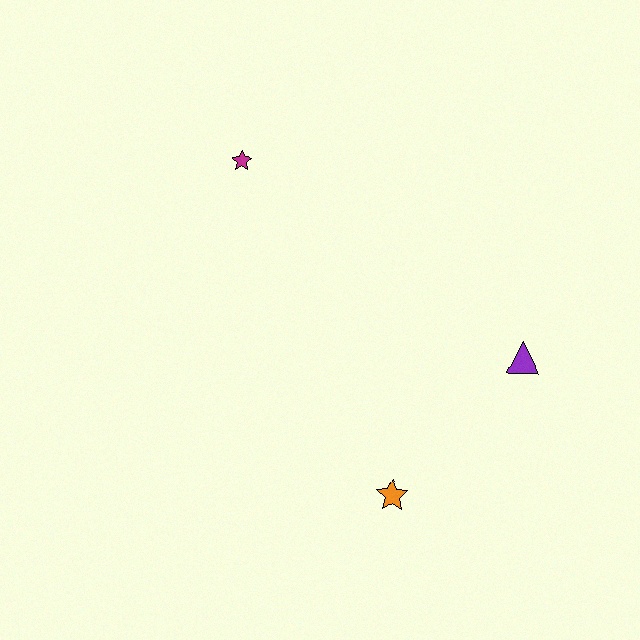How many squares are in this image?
There are no squares.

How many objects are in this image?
There are 3 objects.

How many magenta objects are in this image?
There is 1 magenta object.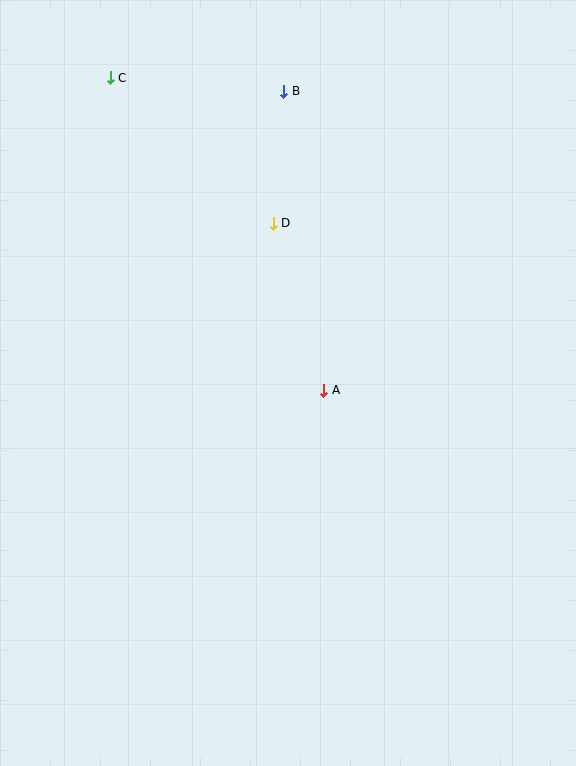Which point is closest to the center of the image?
Point A at (324, 390) is closest to the center.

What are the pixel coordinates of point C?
Point C is at (110, 78).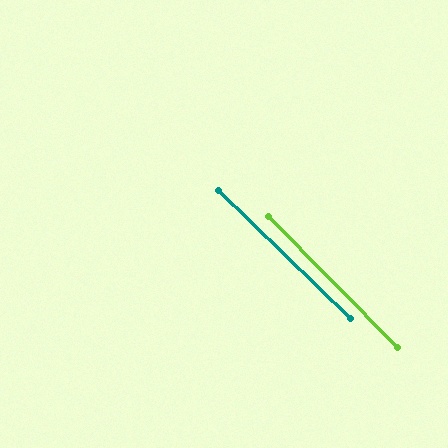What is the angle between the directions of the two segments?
Approximately 2 degrees.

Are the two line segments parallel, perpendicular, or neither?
Parallel — their directions differ by only 1.7°.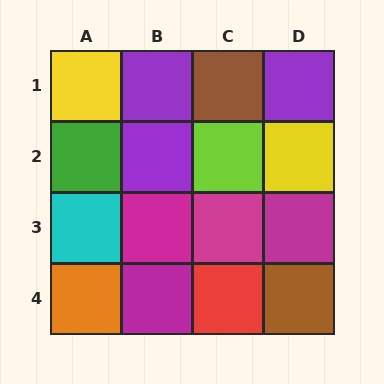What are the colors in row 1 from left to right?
Yellow, purple, brown, purple.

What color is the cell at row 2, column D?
Yellow.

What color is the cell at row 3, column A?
Cyan.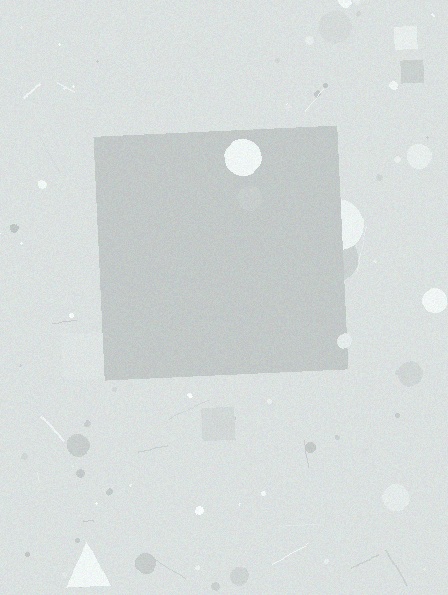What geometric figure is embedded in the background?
A square is embedded in the background.